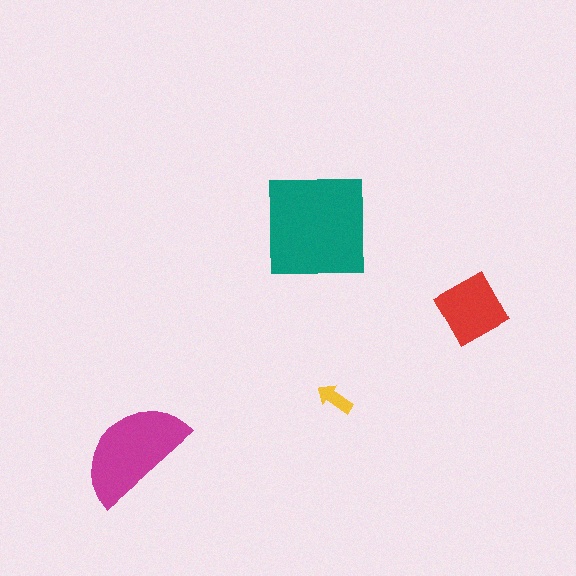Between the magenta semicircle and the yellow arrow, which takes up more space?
The magenta semicircle.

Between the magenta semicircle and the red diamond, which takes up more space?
The magenta semicircle.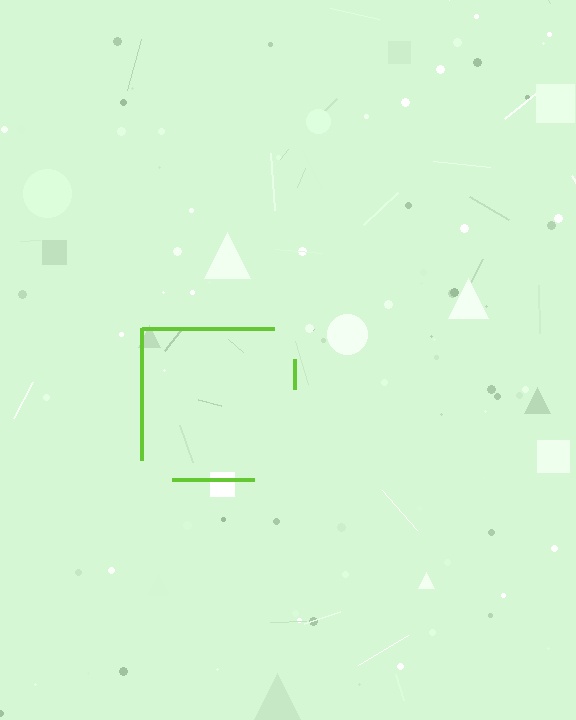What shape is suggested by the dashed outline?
The dashed outline suggests a square.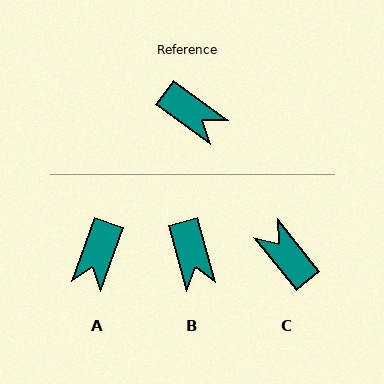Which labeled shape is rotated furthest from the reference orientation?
C, about 165 degrees away.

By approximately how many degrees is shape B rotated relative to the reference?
Approximately 38 degrees clockwise.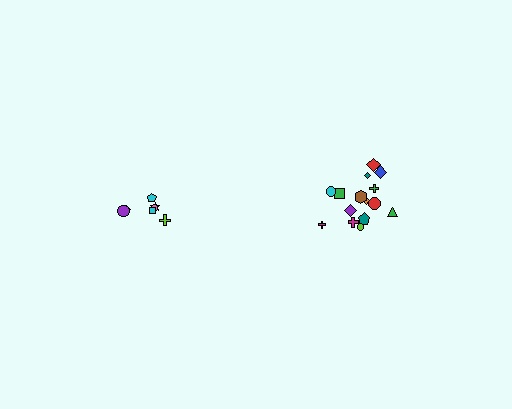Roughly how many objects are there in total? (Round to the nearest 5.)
Roughly 20 objects in total.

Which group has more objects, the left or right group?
The right group.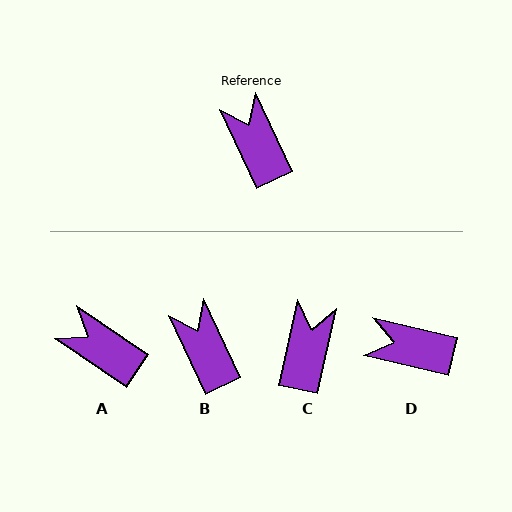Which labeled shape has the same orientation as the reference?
B.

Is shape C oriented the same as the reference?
No, it is off by about 38 degrees.